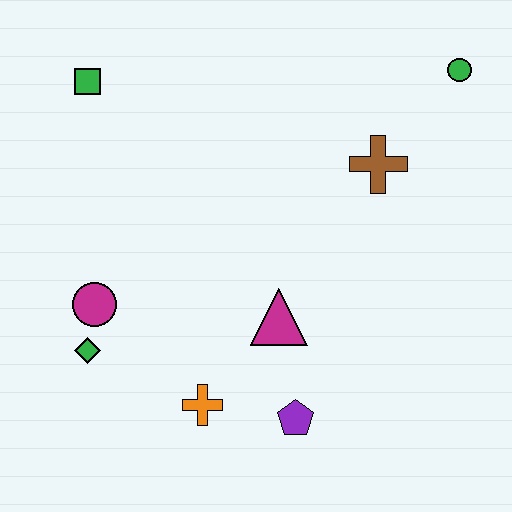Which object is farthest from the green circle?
The green diamond is farthest from the green circle.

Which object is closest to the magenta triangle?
The purple pentagon is closest to the magenta triangle.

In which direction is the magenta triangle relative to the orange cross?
The magenta triangle is above the orange cross.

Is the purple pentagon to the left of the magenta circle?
No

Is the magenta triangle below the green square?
Yes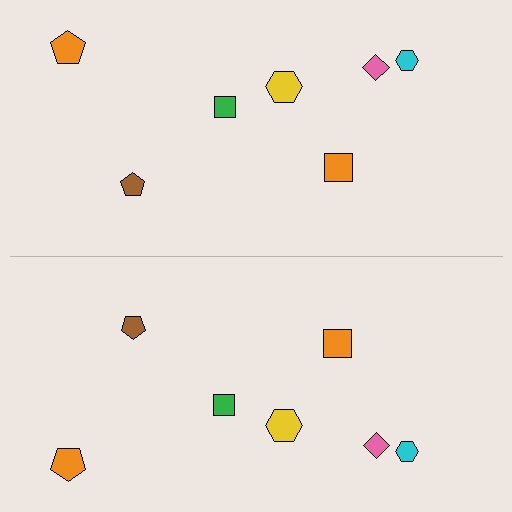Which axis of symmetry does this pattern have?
The pattern has a horizontal axis of symmetry running through the center of the image.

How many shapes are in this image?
There are 14 shapes in this image.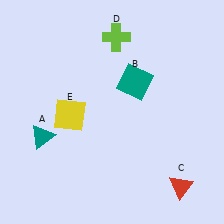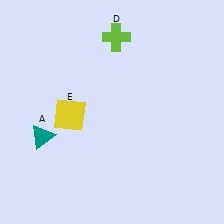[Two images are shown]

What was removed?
The red triangle (C), the teal square (B) were removed in Image 2.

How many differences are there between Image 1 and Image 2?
There are 2 differences between the two images.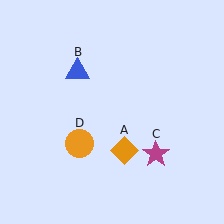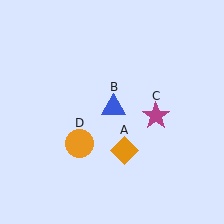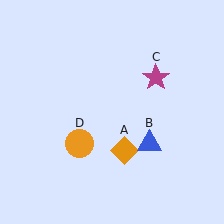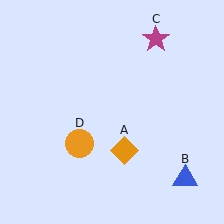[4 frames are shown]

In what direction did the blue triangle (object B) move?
The blue triangle (object B) moved down and to the right.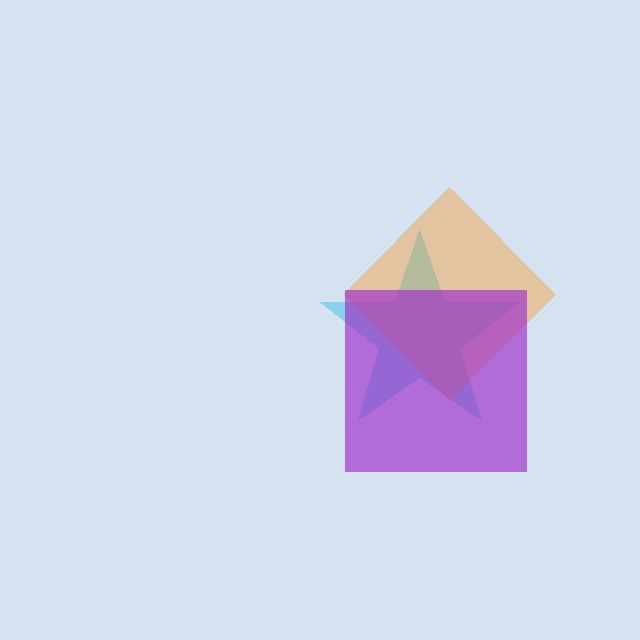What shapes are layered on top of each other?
The layered shapes are: a cyan star, an orange diamond, a purple square.